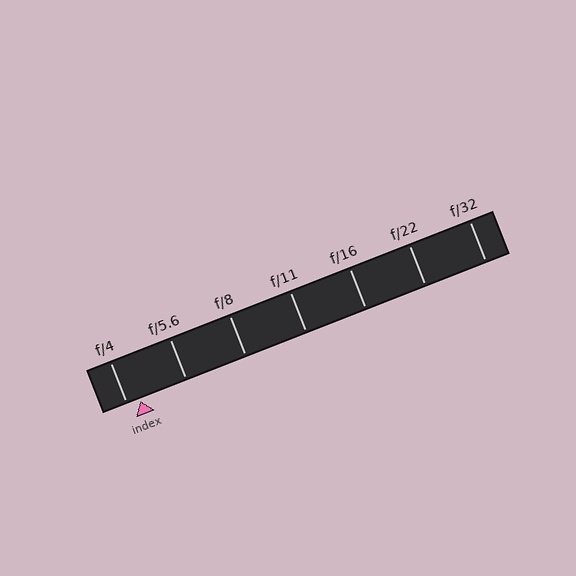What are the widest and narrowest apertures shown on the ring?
The widest aperture shown is f/4 and the narrowest is f/32.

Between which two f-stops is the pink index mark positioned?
The index mark is between f/4 and f/5.6.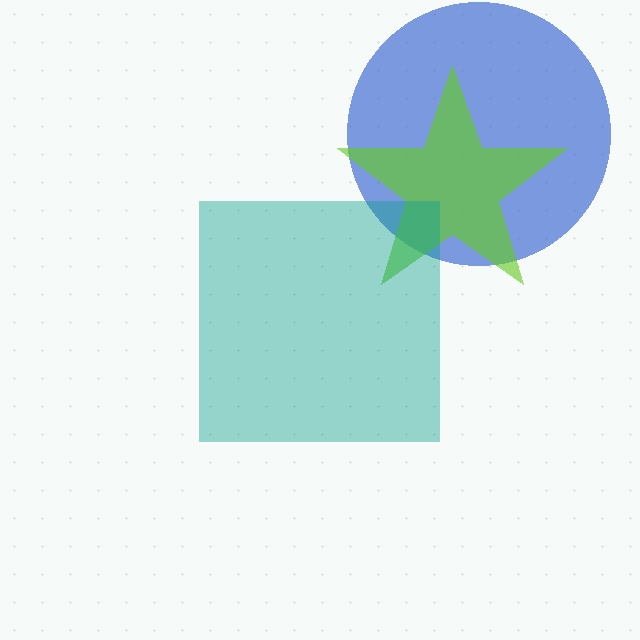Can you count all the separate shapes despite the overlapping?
Yes, there are 3 separate shapes.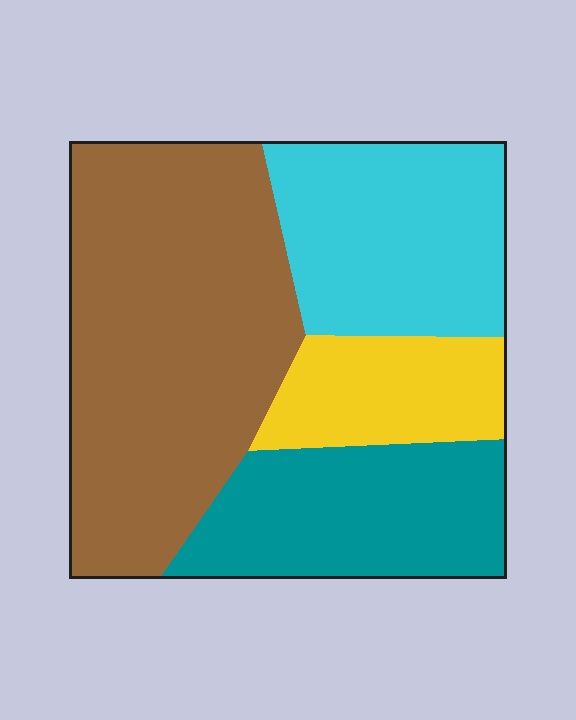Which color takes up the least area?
Yellow, at roughly 15%.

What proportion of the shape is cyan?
Cyan covers about 25% of the shape.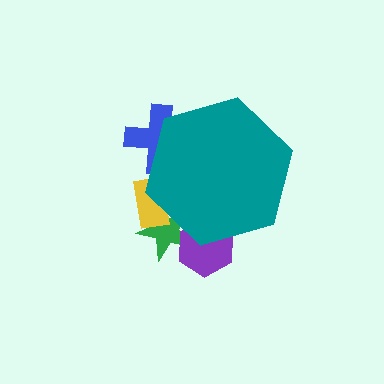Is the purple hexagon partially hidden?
Yes, the purple hexagon is partially hidden behind the teal hexagon.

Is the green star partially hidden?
Yes, the green star is partially hidden behind the teal hexagon.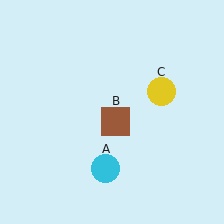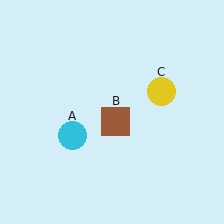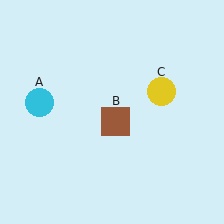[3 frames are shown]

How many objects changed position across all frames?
1 object changed position: cyan circle (object A).